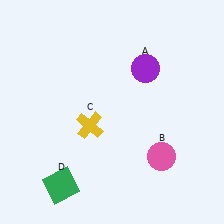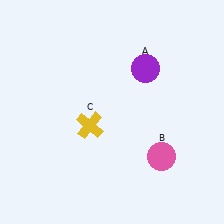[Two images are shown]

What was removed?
The green square (D) was removed in Image 2.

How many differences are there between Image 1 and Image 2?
There is 1 difference between the two images.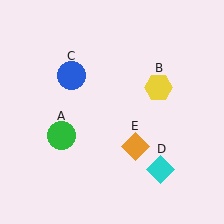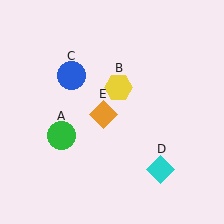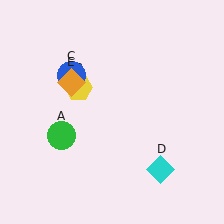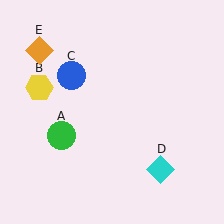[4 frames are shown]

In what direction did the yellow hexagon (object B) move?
The yellow hexagon (object B) moved left.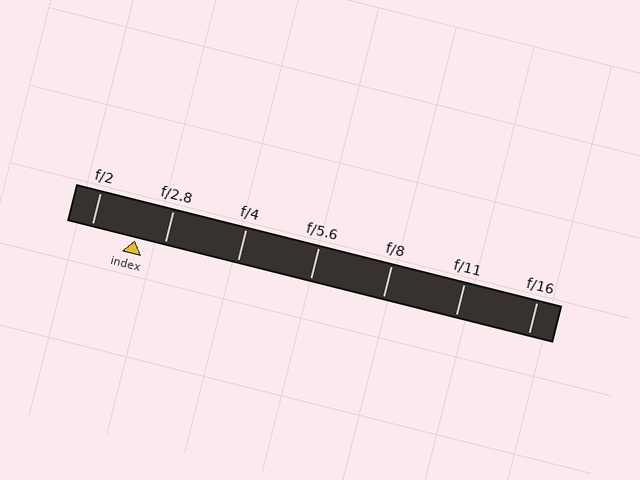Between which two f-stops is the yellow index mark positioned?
The index mark is between f/2 and f/2.8.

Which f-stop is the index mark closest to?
The index mark is closest to f/2.8.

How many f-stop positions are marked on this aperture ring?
There are 7 f-stop positions marked.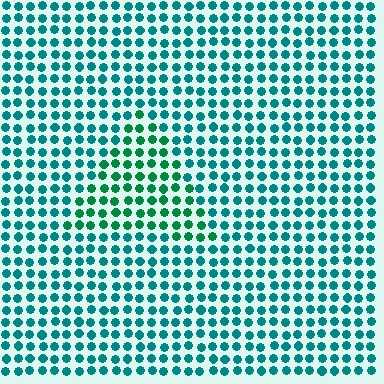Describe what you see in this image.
The image is filled with small teal elements in a uniform arrangement. A triangle-shaped region is visible where the elements are tinted to a slightly different hue, forming a subtle color boundary.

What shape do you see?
I see a triangle.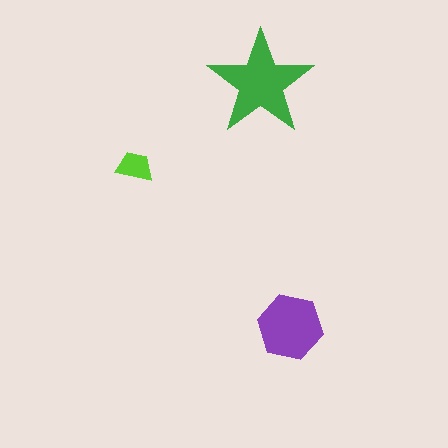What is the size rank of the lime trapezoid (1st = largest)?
3rd.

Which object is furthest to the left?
The lime trapezoid is leftmost.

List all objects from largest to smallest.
The green star, the purple hexagon, the lime trapezoid.